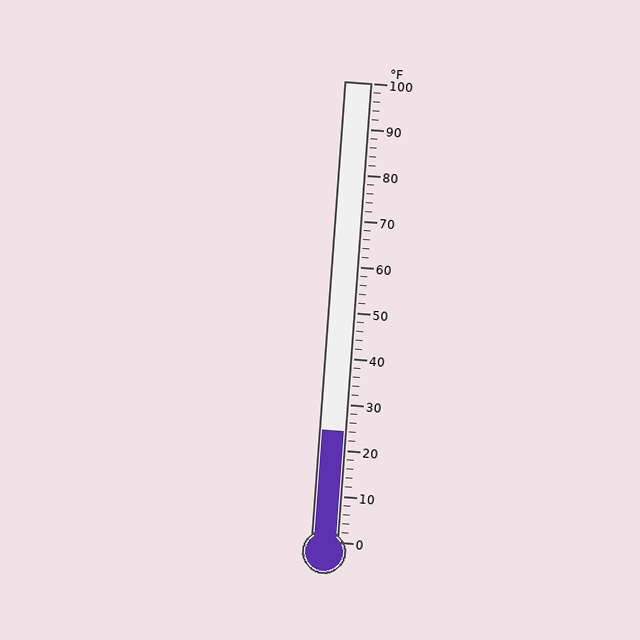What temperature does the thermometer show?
The thermometer shows approximately 24°F.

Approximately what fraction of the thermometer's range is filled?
The thermometer is filled to approximately 25% of its range.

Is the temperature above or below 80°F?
The temperature is below 80°F.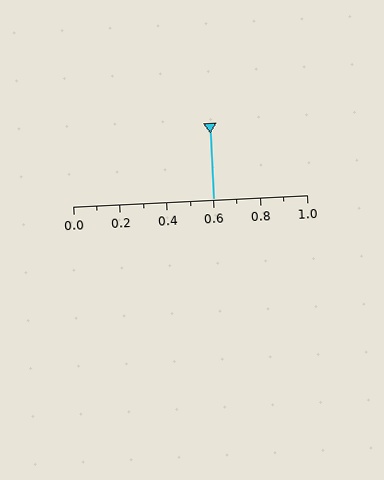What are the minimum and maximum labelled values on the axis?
The axis runs from 0.0 to 1.0.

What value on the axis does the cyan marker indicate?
The marker indicates approximately 0.6.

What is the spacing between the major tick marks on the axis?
The major ticks are spaced 0.2 apart.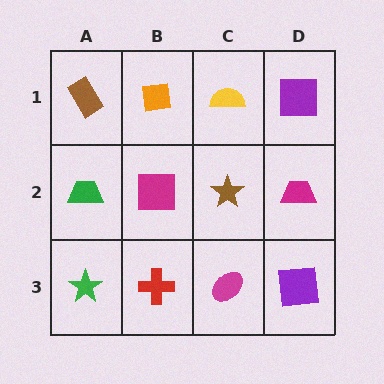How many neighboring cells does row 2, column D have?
3.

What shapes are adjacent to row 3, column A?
A green trapezoid (row 2, column A), a red cross (row 3, column B).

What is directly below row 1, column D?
A magenta trapezoid.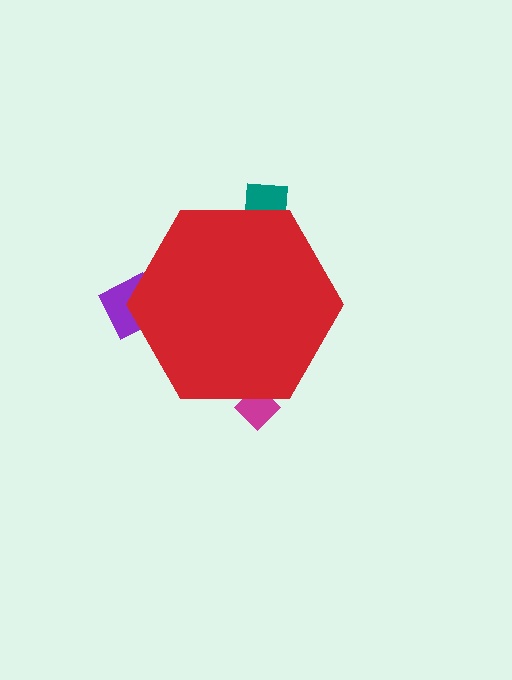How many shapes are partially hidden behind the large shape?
3 shapes are partially hidden.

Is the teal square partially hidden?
Yes, the teal square is partially hidden behind the red hexagon.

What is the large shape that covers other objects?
A red hexagon.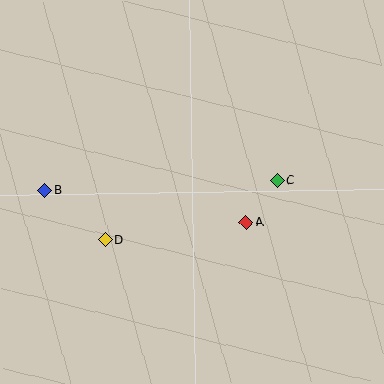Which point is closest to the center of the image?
Point A at (246, 222) is closest to the center.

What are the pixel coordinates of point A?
Point A is at (246, 222).